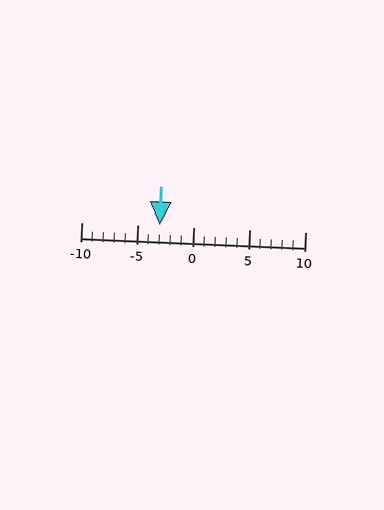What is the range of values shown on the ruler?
The ruler shows values from -10 to 10.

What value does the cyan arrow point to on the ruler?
The cyan arrow points to approximately -3.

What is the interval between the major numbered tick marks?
The major tick marks are spaced 5 units apart.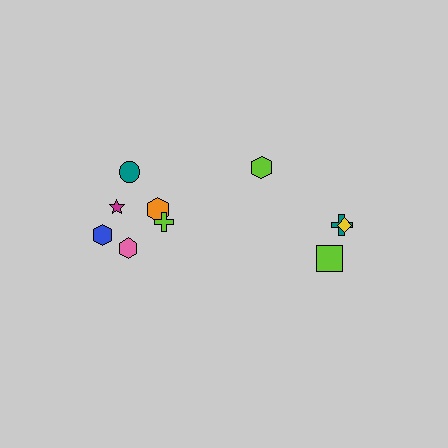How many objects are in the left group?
There are 6 objects.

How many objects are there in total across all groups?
There are 10 objects.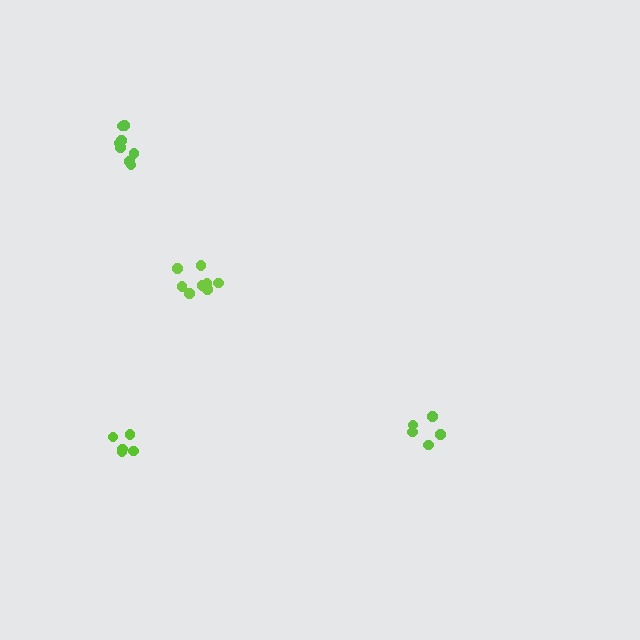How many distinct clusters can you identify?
There are 4 distinct clusters.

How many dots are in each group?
Group 1: 5 dots, Group 2: 8 dots, Group 3: 5 dots, Group 4: 8 dots (26 total).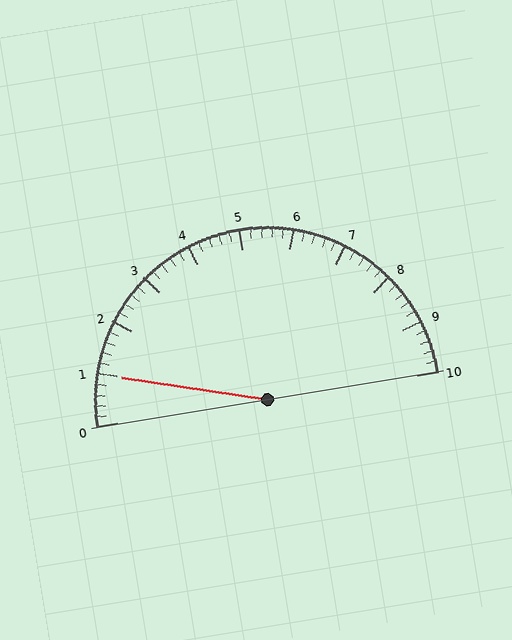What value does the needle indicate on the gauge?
The needle indicates approximately 1.0.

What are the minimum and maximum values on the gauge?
The gauge ranges from 0 to 10.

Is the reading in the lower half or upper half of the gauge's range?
The reading is in the lower half of the range (0 to 10).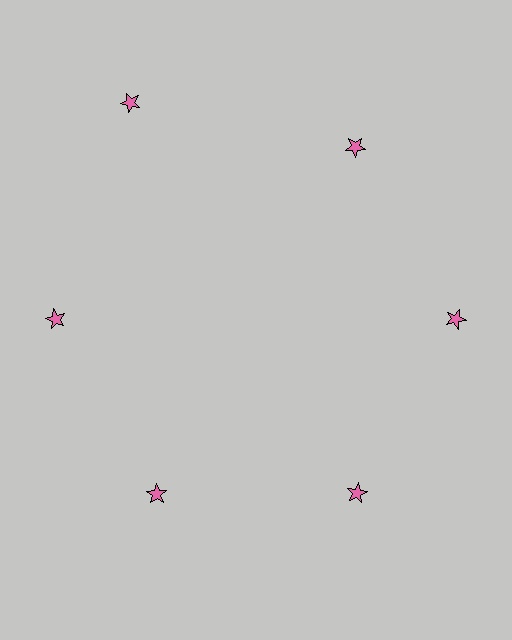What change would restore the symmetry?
The symmetry would be restored by moving it inward, back onto the ring so that all 6 stars sit at equal angles and equal distance from the center.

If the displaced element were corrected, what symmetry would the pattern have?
It would have 6-fold rotational symmetry — the pattern would map onto itself every 60 degrees.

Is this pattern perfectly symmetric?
No. The 6 pink stars are arranged in a ring, but one element near the 11 o'clock position is pushed outward from the center, breaking the 6-fold rotational symmetry.